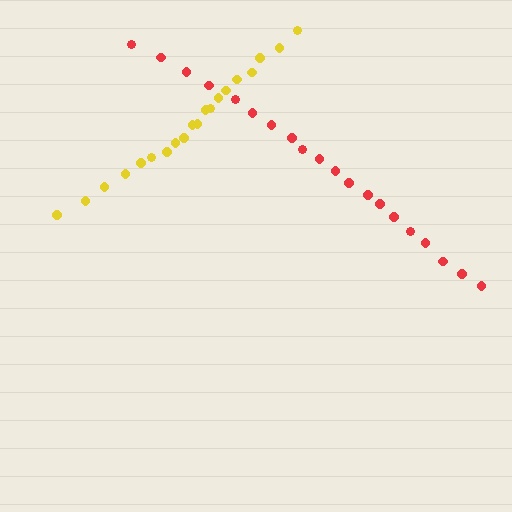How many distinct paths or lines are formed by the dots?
There are 2 distinct paths.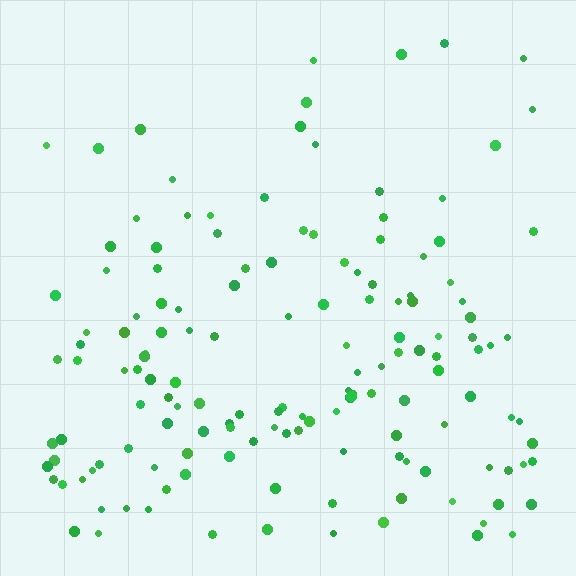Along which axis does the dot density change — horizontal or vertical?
Vertical.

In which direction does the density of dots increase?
From top to bottom, with the bottom side densest.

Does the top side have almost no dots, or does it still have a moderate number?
Still a moderate number, just noticeably fewer than the bottom.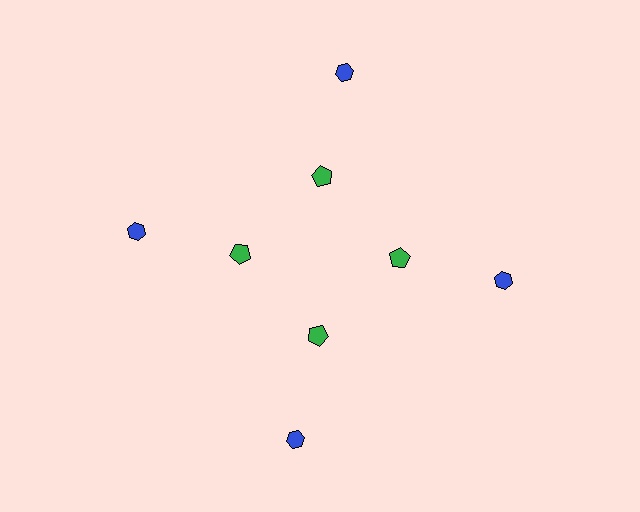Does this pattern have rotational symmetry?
Yes, this pattern has 4-fold rotational symmetry. It looks the same after rotating 90 degrees around the center.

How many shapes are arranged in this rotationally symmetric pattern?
There are 8 shapes, arranged in 4 groups of 2.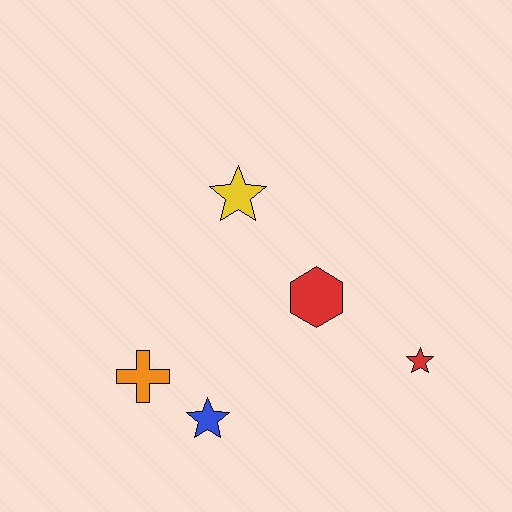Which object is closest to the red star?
The red hexagon is closest to the red star.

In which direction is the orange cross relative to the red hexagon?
The orange cross is to the left of the red hexagon.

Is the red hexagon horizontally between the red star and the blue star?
Yes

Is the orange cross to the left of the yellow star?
Yes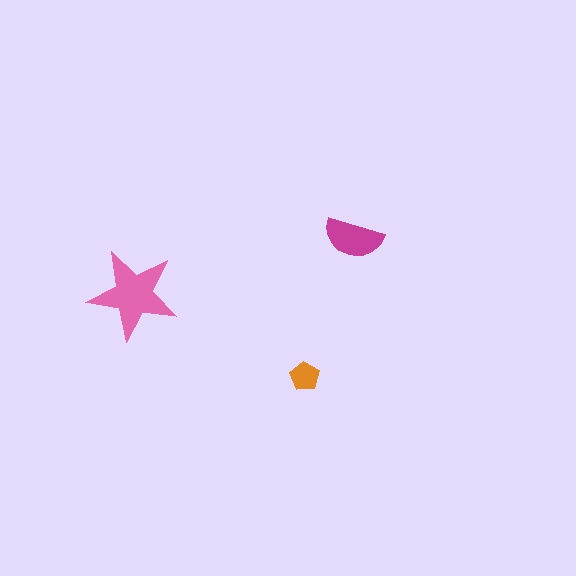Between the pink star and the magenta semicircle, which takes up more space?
The pink star.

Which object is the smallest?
The orange pentagon.